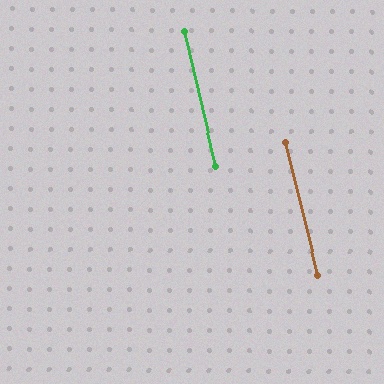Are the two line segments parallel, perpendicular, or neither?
Parallel — their directions differ by only 0.4°.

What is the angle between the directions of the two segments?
Approximately 0 degrees.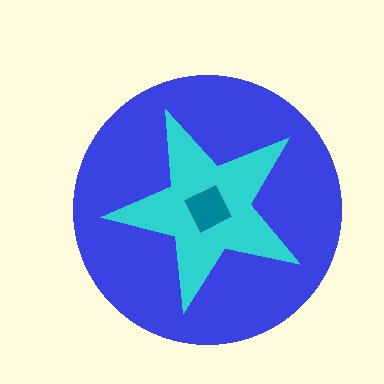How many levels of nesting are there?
3.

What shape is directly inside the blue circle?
The cyan star.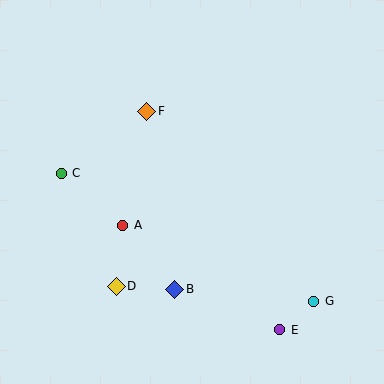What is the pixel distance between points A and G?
The distance between A and G is 206 pixels.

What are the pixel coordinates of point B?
Point B is at (175, 289).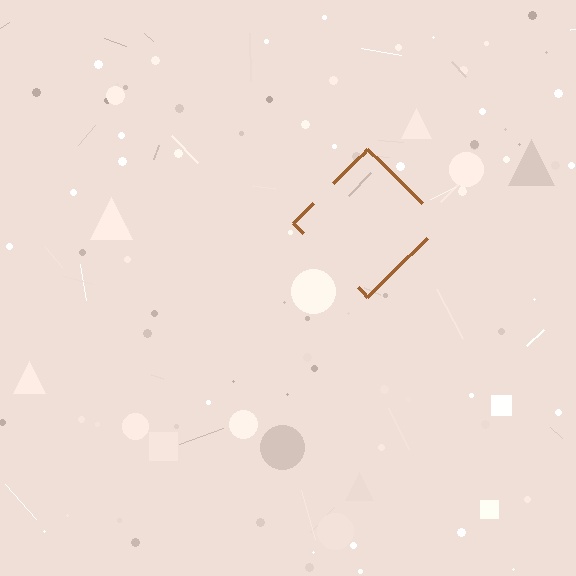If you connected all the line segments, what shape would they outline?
They would outline a diamond.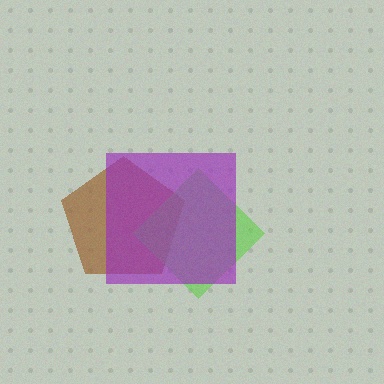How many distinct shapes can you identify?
There are 3 distinct shapes: a brown pentagon, a lime diamond, a purple square.